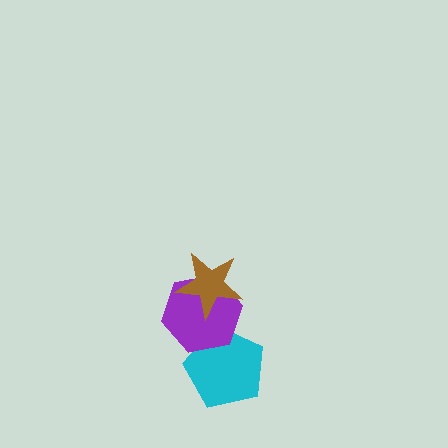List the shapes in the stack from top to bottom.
From top to bottom: the brown star, the purple hexagon, the cyan pentagon.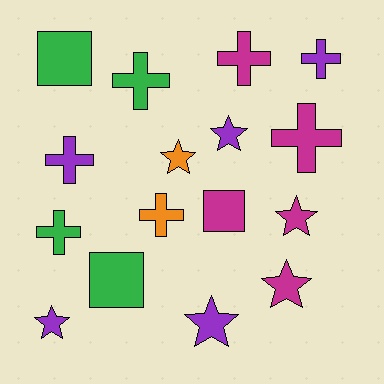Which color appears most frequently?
Magenta, with 5 objects.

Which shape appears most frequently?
Cross, with 7 objects.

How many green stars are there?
There are no green stars.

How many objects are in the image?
There are 16 objects.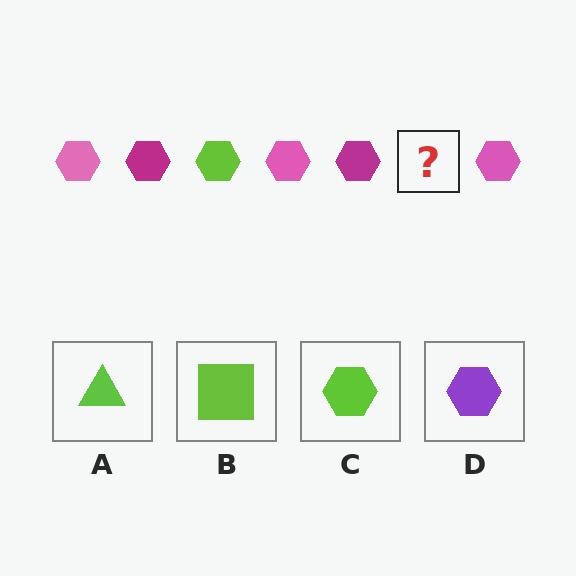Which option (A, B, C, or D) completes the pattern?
C.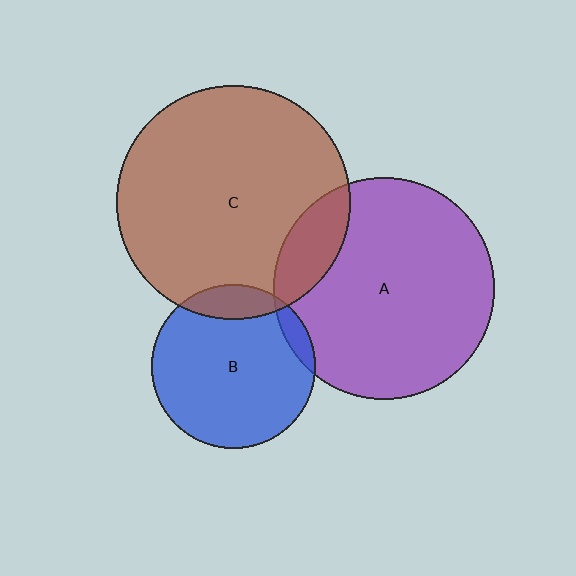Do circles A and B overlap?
Yes.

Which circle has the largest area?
Circle C (brown).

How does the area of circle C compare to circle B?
Approximately 2.0 times.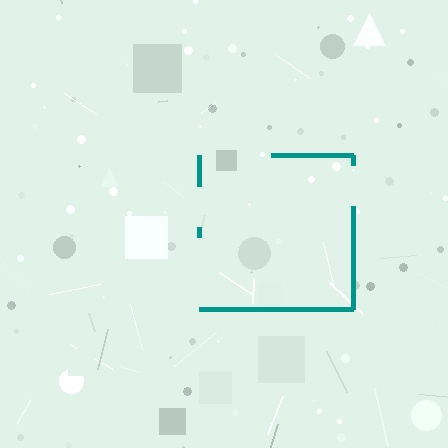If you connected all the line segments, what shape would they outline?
They would outline a square.